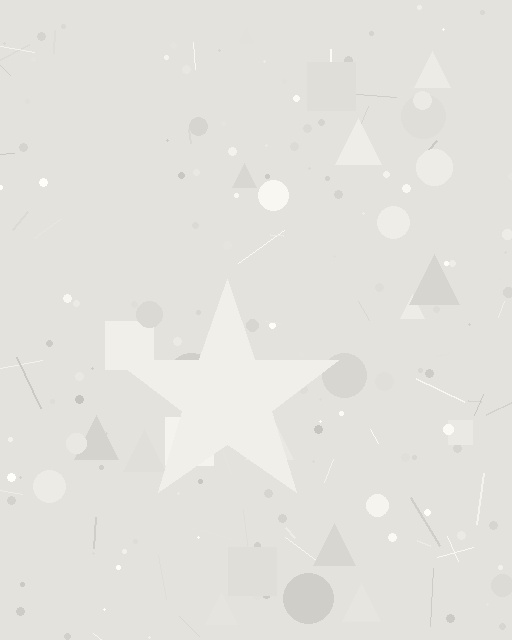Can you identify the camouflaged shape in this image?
The camouflaged shape is a star.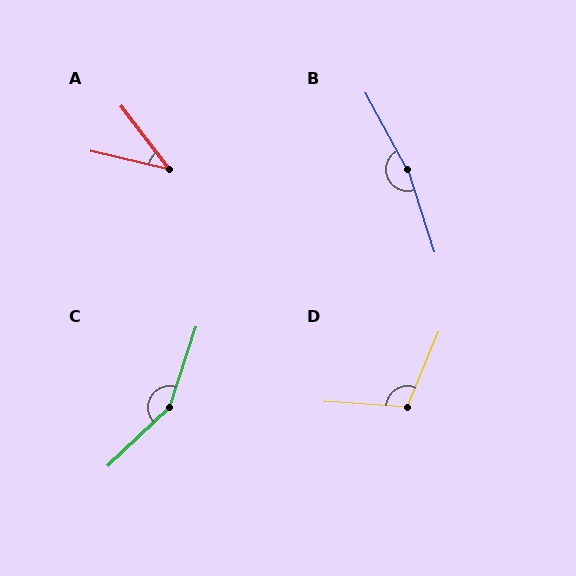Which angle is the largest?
B, at approximately 170 degrees.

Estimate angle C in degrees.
Approximately 152 degrees.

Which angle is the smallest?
A, at approximately 39 degrees.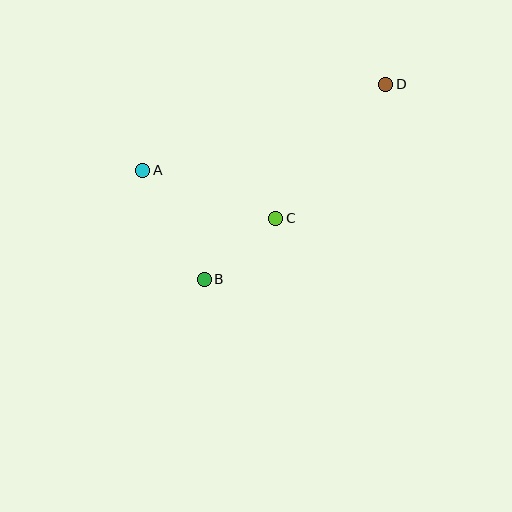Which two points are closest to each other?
Points B and C are closest to each other.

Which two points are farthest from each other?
Points B and D are farthest from each other.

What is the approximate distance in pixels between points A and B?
The distance between A and B is approximately 125 pixels.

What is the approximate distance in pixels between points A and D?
The distance between A and D is approximately 258 pixels.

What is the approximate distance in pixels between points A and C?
The distance between A and C is approximately 141 pixels.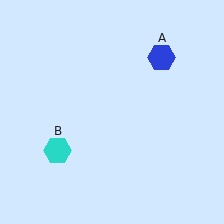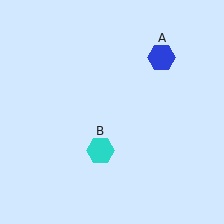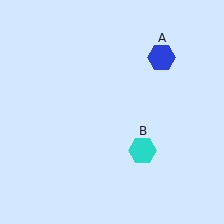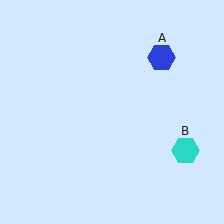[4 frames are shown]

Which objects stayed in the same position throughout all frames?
Blue hexagon (object A) remained stationary.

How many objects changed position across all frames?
1 object changed position: cyan hexagon (object B).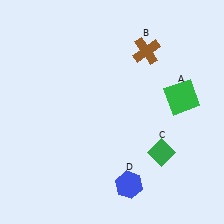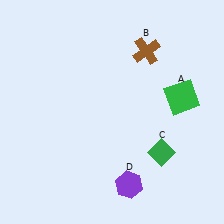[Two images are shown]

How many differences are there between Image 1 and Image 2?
There is 1 difference between the two images.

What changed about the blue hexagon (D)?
In Image 1, D is blue. In Image 2, it changed to purple.